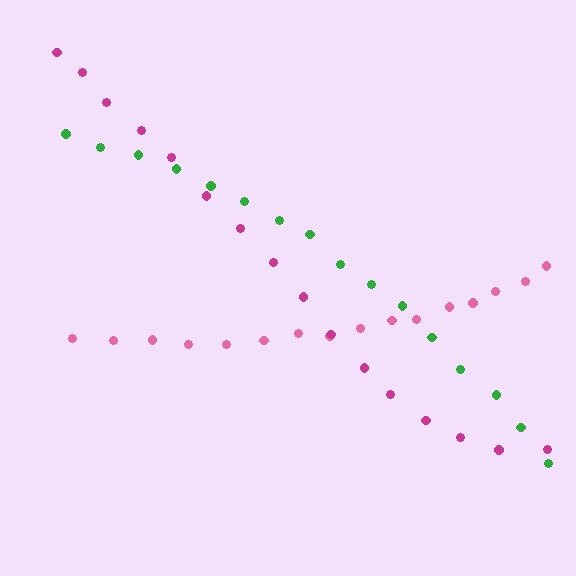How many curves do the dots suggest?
There are 3 distinct paths.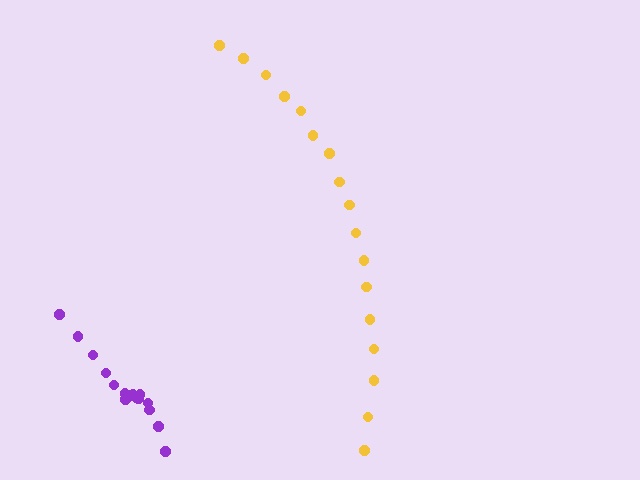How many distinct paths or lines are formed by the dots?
There are 2 distinct paths.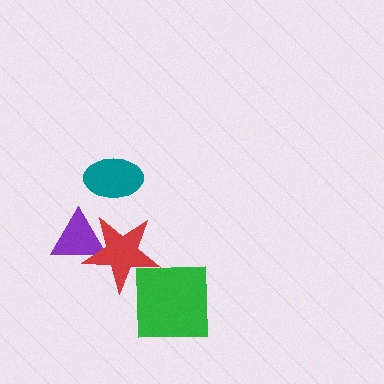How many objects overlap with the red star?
1 object overlaps with the red star.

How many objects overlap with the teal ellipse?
0 objects overlap with the teal ellipse.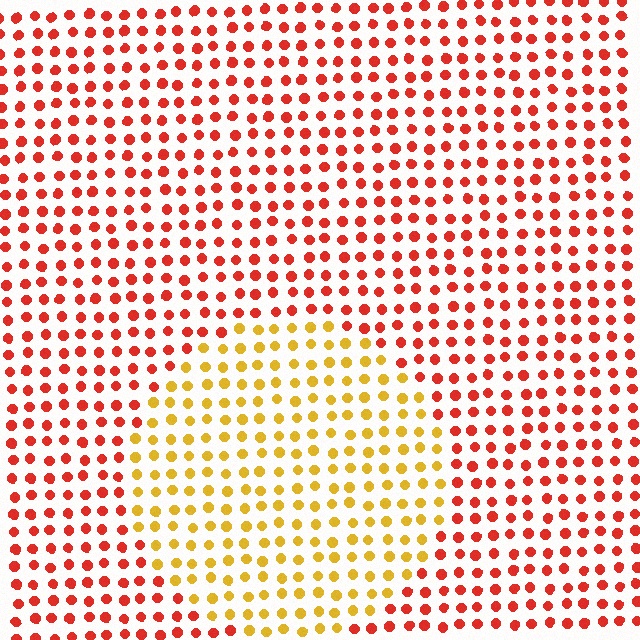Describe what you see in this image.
The image is filled with small red elements in a uniform arrangement. A circle-shaped region is visible where the elements are tinted to a slightly different hue, forming a subtle color boundary.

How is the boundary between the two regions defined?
The boundary is defined purely by a slight shift in hue (about 44 degrees). Spacing, size, and orientation are identical on both sides.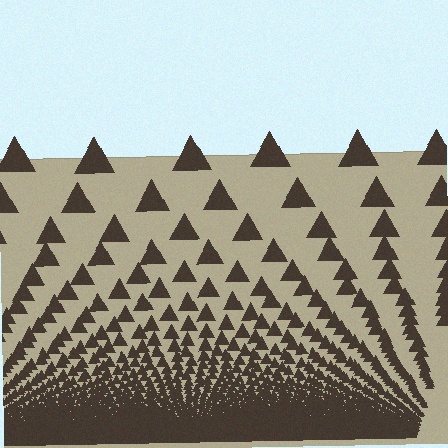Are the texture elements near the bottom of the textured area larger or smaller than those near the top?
Smaller. The gradient is inverted — elements near the bottom are smaller and denser.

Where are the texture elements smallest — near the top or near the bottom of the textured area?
Near the bottom.